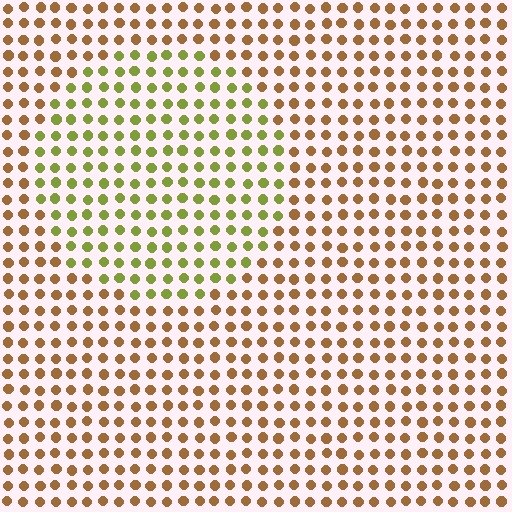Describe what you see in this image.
The image is filled with small brown elements in a uniform arrangement. A circle-shaped region is visible where the elements are tinted to a slightly different hue, forming a subtle color boundary.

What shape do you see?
I see a circle.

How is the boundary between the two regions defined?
The boundary is defined purely by a slight shift in hue (about 49 degrees). Spacing, size, and orientation are identical on both sides.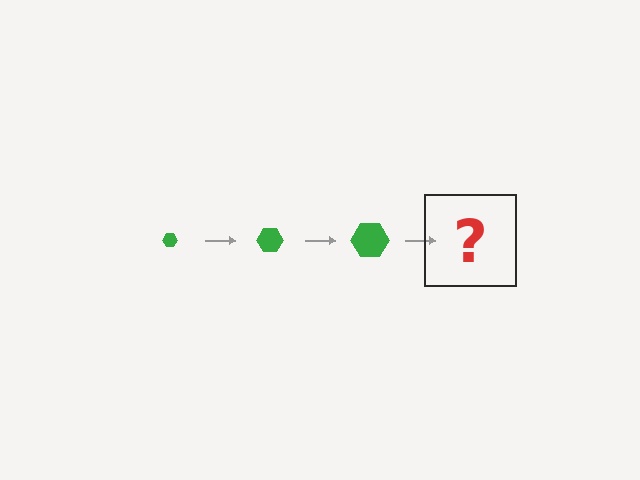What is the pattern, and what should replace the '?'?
The pattern is that the hexagon gets progressively larger each step. The '?' should be a green hexagon, larger than the previous one.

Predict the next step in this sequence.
The next step is a green hexagon, larger than the previous one.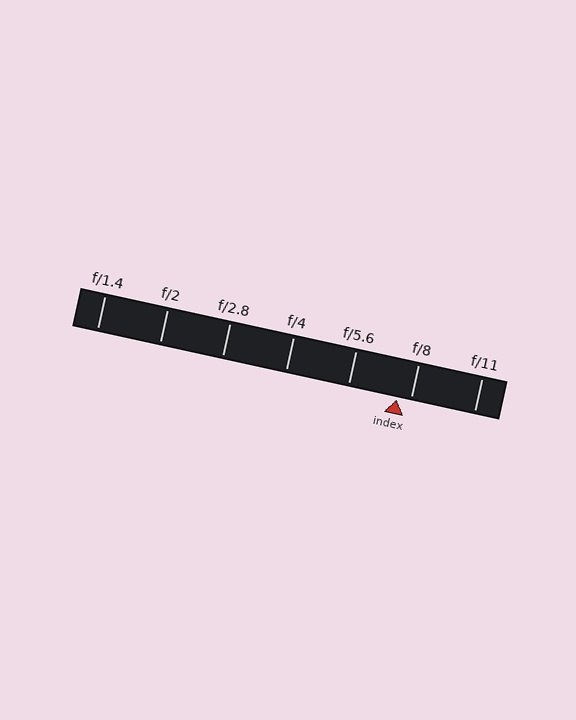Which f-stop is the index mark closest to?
The index mark is closest to f/8.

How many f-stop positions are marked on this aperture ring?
There are 7 f-stop positions marked.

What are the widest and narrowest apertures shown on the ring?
The widest aperture shown is f/1.4 and the narrowest is f/11.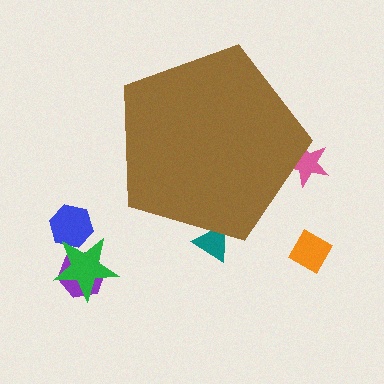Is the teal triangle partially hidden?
Yes, the teal triangle is partially hidden behind the brown pentagon.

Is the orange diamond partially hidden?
No, the orange diamond is fully visible.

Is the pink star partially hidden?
Yes, the pink star is partially hidden behind the brown pentagon.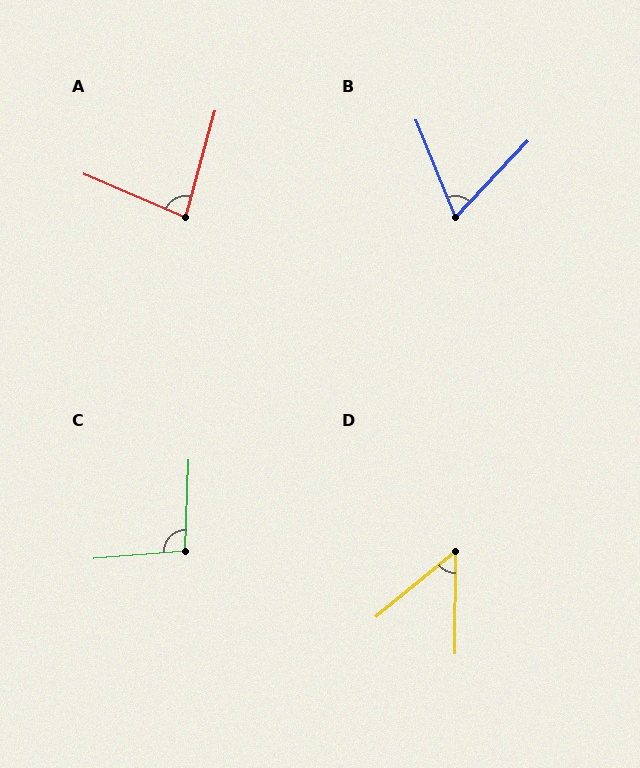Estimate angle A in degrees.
Approximately 82 degrees.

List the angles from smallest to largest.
D (50°), B (66°), A (82°), C (97°).